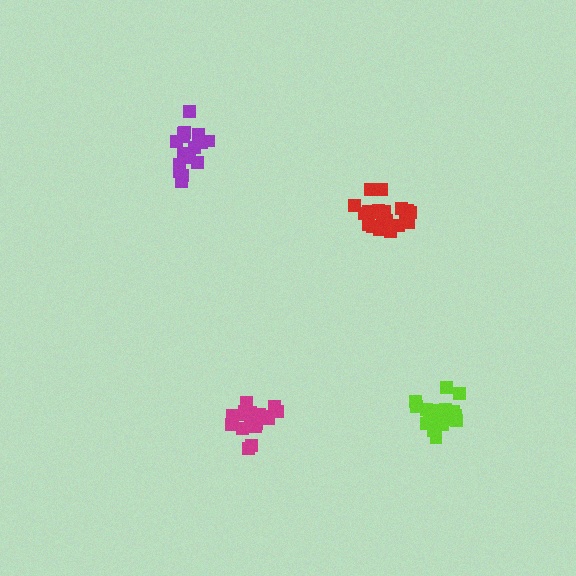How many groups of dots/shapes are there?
There are 4 groups.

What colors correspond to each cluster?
The clusters are colored: purple, magenta, red, lime.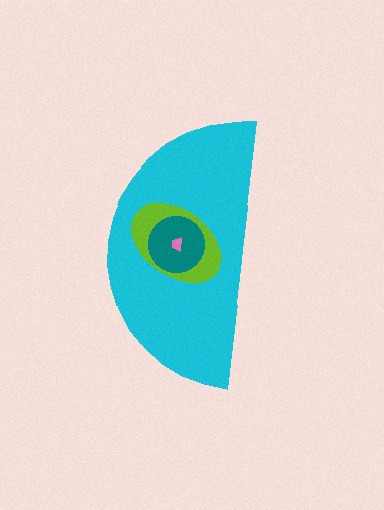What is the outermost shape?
The cyan semicircle.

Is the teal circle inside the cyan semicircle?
Yes.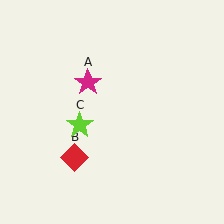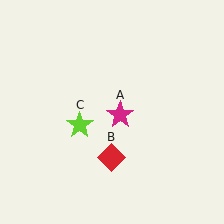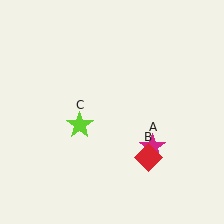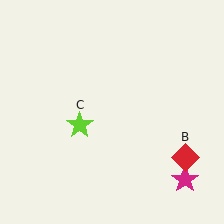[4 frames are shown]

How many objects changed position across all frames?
2 objects changed position: magenta star (object A), red diamond (object B).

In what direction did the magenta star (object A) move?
The magenta star (object A) moved down and to the right.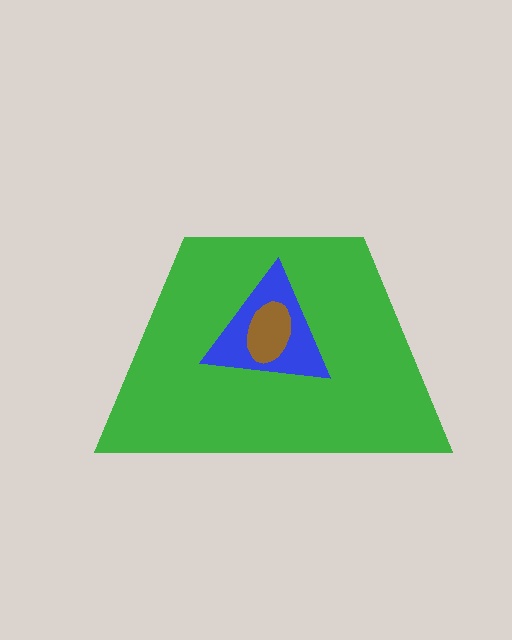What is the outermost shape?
The green trapezoid.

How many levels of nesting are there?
3.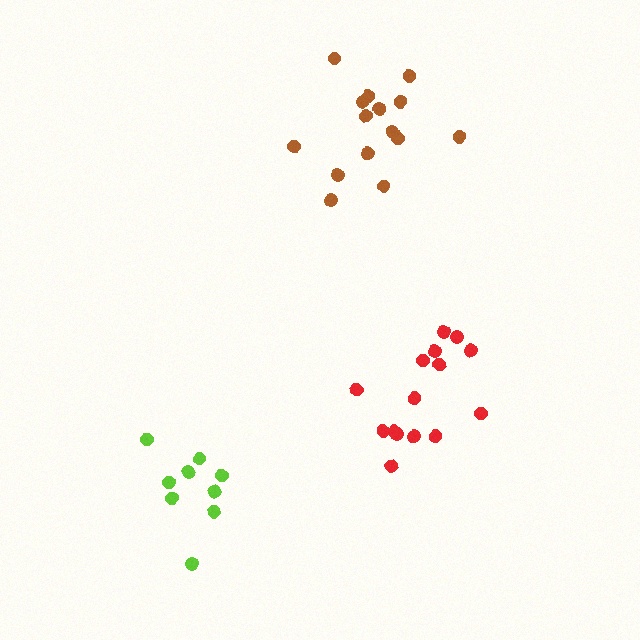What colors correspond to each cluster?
The clusters are colored: brown, lime, red.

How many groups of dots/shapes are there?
There are 3 groups.